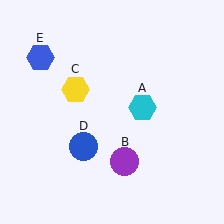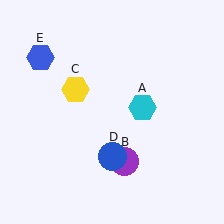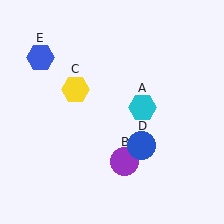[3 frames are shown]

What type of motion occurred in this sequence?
The blue circle (object D) rotated counterclockwise around the center of the scene.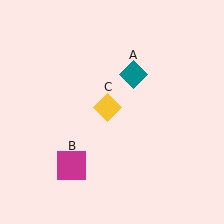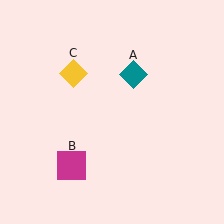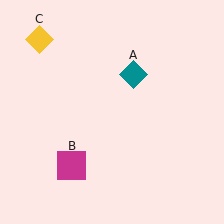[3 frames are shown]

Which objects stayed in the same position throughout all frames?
Teal diamond (object A) and magenta square (object B) remained stationary.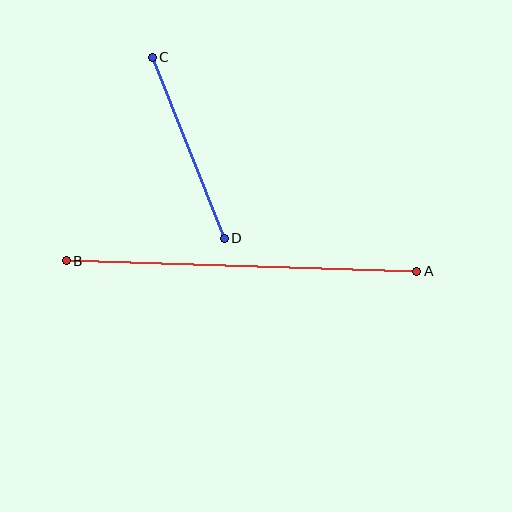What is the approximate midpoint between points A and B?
The midpoint is at approximately (241, 266) pixels.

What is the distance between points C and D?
The distance is approximately 195 pixels.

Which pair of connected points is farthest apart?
Points A and B are farthest apart.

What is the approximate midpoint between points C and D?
The midpoint is at approximately (188, 148) pixels.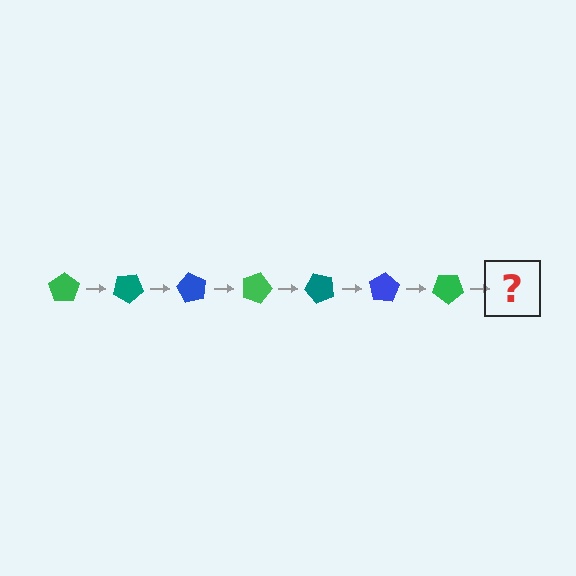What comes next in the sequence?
The next element should be a teal pentagon, rotated 210 degrees from the start.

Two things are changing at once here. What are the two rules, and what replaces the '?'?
The two rules are that it rotates 30 degrees each step and the color cycles through green, teal, and blue. The '?' should be a teal pentagon, rotated 210 degrees from the start.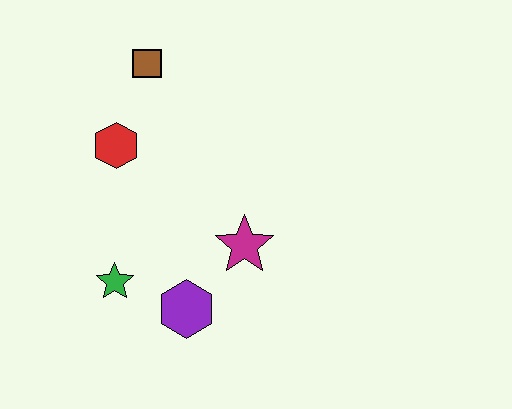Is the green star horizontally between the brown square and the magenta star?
No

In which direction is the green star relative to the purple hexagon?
The green star is to the left of the purple hexagon.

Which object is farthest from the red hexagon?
The purple hexagon is farthest from the red hexagon.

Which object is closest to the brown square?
The red hexagon is closest to the brown square.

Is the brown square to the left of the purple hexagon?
Yes